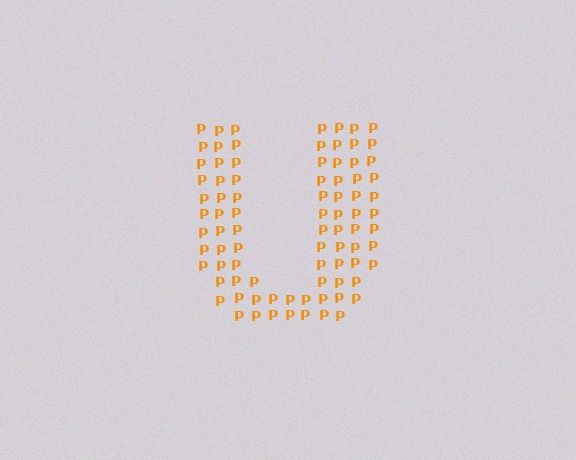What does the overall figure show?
The overall figure shows the letter U.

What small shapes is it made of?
It is made of small letter P's.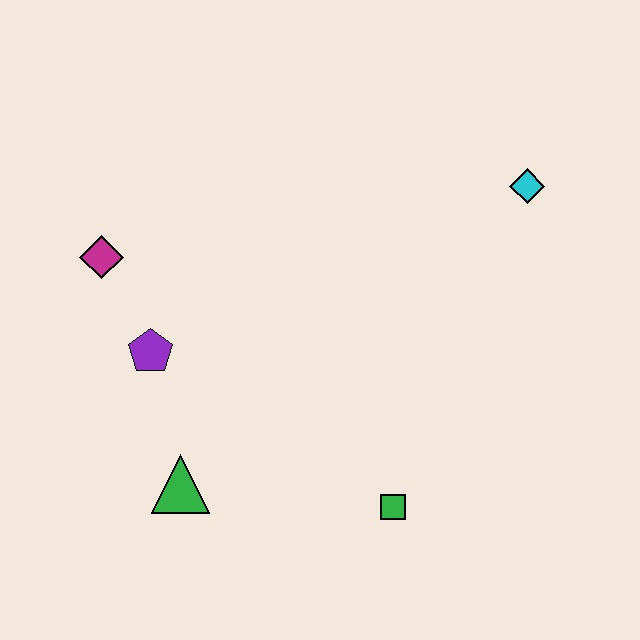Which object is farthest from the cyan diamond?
The green triangle is farthest from the cyan diamond.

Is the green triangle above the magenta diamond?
No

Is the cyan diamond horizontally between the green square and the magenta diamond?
No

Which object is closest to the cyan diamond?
The green square is closest to the cyan diamond.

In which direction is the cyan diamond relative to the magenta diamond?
The cyan diamond is to the right of the magenta diamond.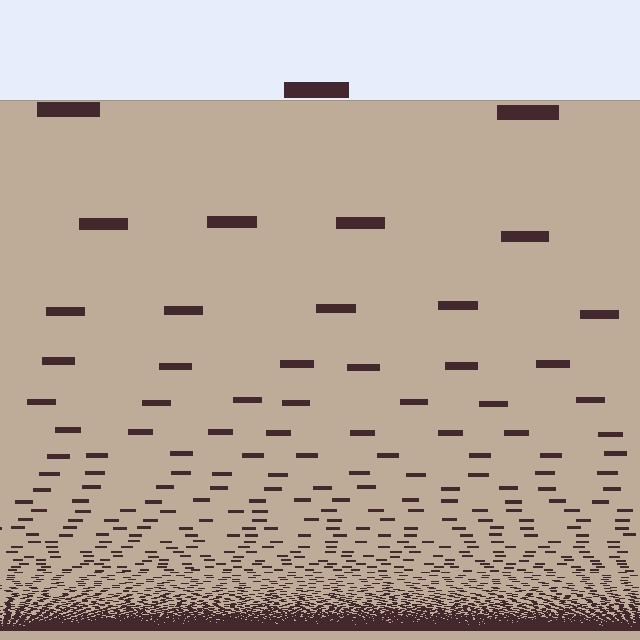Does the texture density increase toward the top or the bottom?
Density increases toward the bottom.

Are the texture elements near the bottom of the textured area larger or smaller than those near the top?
Smaller. The gradient is inverted — elements near the bottom are smaller and denser.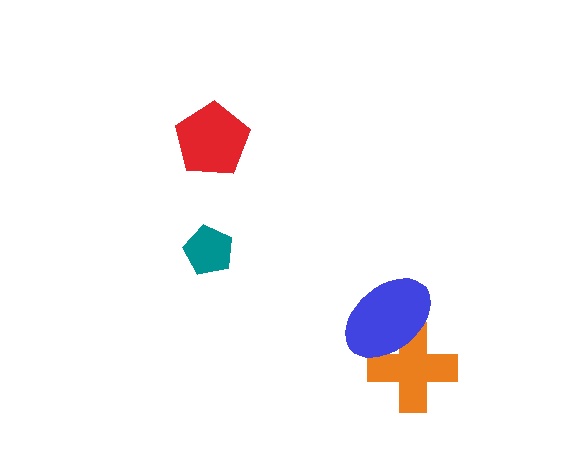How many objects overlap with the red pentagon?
0 objects overlap with the red pentagon.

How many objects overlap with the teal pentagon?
0 objects overlap with the teal pentagon.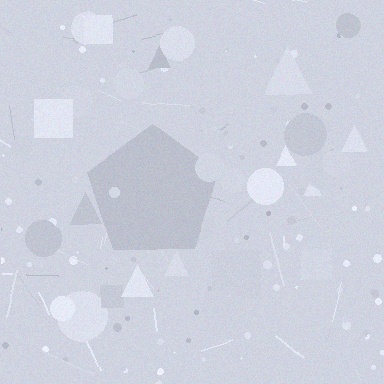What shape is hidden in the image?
A pentagon is hidden in the image.